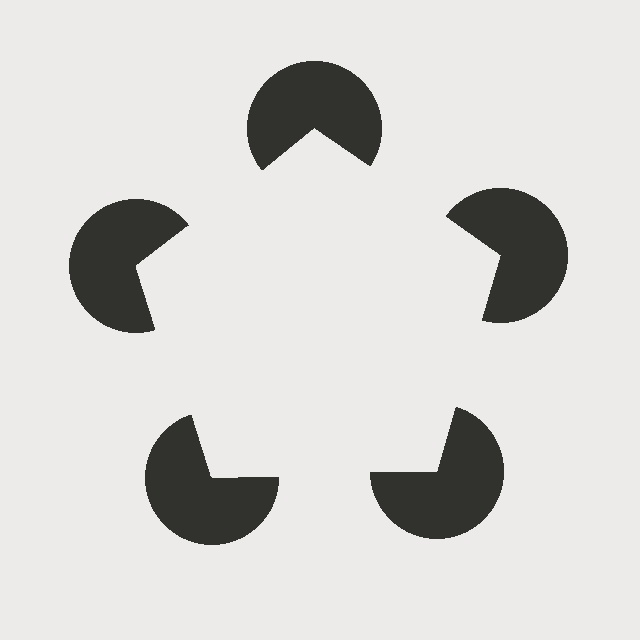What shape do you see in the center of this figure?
An illusory pentagon — its edges are inferred from the aligned wedge cuts in the pac-man discs, not physically drawn.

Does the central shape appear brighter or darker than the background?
It typically appears slightly brighter than the background, even though no actual brightness change is drawn.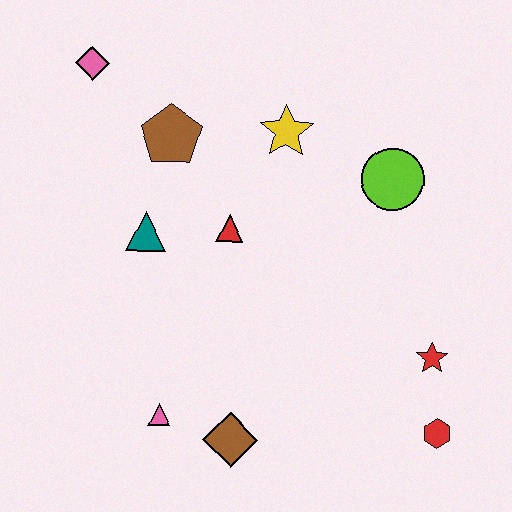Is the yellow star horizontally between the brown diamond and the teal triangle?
No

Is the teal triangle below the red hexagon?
No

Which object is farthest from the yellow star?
The red hexagon is farthest from the yellow star.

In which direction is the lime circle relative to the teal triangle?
The lime circle is to the right of the teal triangle.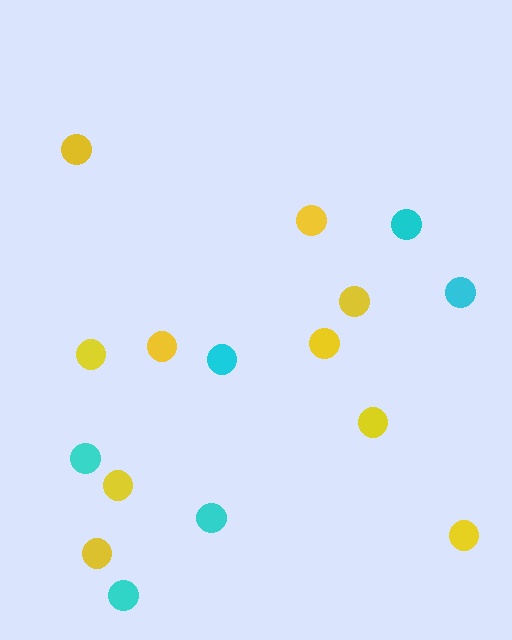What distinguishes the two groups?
There are 2 groups: one group of yellow circles (10) and one group of cyan circles (6).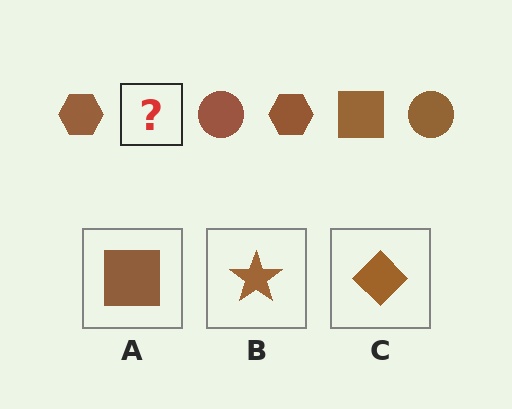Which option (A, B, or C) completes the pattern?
A.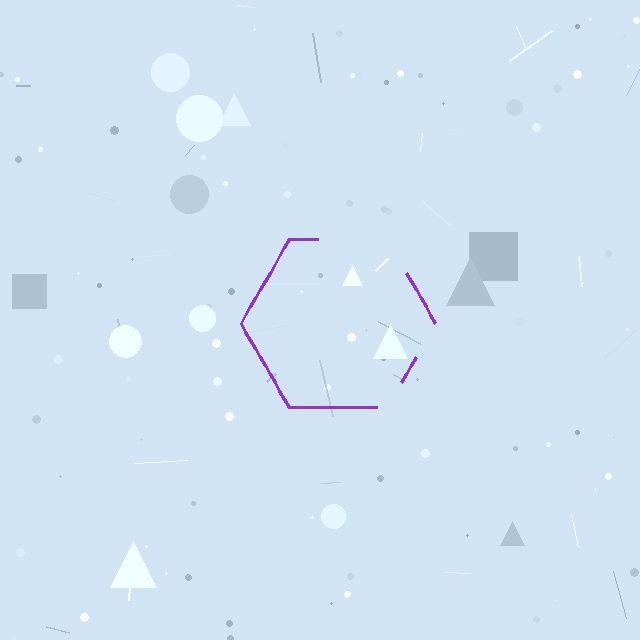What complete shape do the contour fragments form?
The contour fragments form a hexagon.